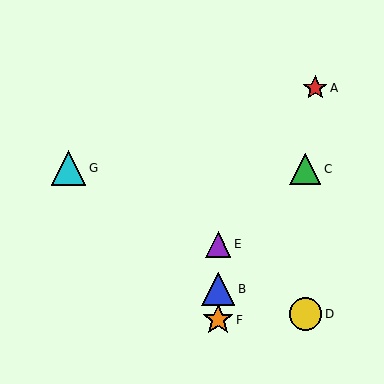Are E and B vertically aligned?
Yes, both are at x≈218.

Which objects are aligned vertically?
Objects B, E, F are aligned vertically.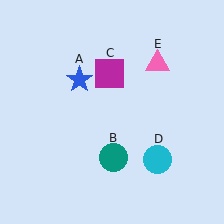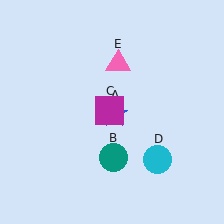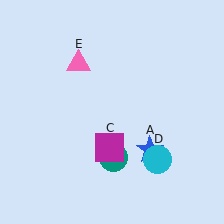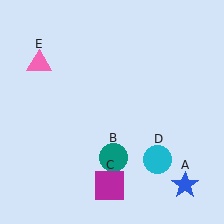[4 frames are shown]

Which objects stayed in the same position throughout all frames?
Teal circle (object B) and cyan circle (object D) remained stationary.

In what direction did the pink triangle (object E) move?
The pink triangle (object E) moved left.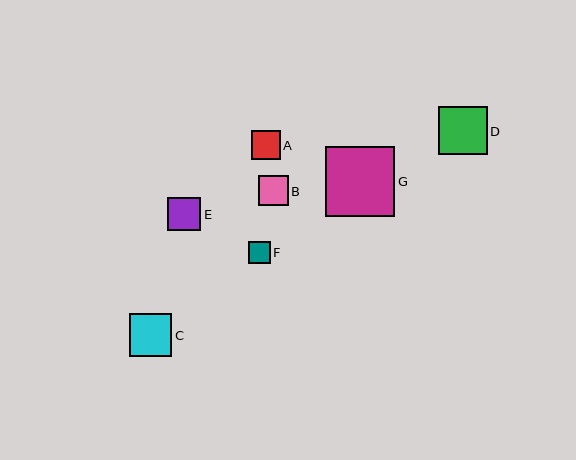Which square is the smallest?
Square F is the smallest with a size of approximately 22 pixels.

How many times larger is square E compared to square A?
Square E is approximately 1.2 times the size of square A.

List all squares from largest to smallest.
From largest to smallest: G, D, C, E, B, A, F.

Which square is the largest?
Square G is the largest with a size of approximately 70 pixels.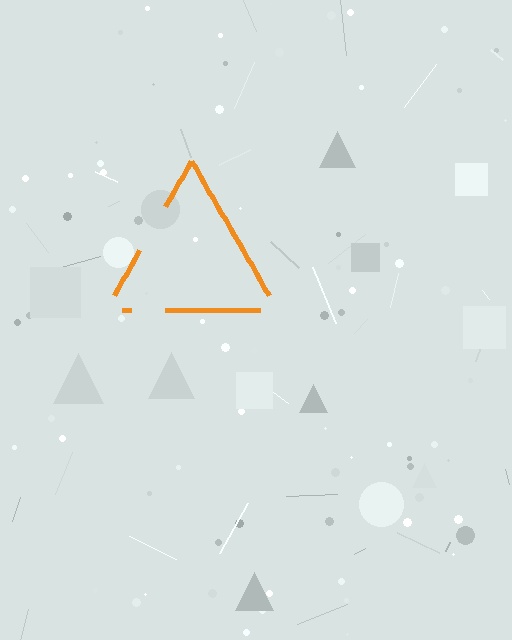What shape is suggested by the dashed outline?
The dashed outline suggests a triangle.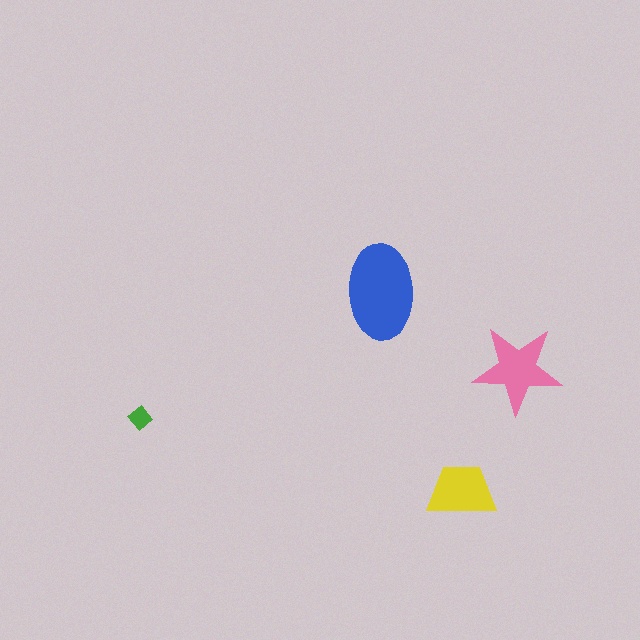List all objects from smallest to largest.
The green diamond, the yellow trapezoid, the pink star, the blue ellipse.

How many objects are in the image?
There are 4 objects in the image.